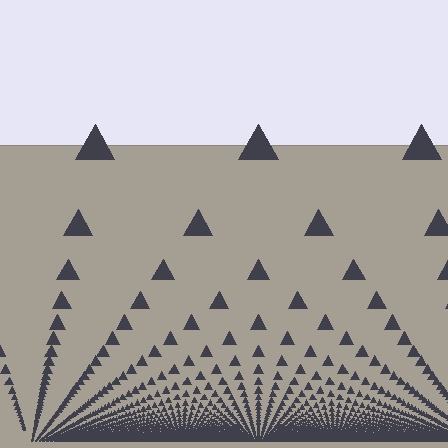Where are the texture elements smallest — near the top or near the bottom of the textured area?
Near the bottom.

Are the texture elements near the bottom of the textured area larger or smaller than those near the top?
Smaller. The gradient is inverted — elements near the bottom are smaller and denser.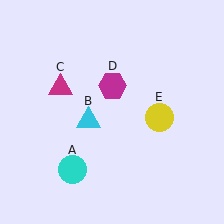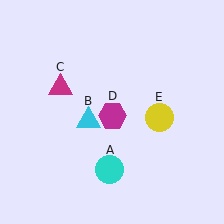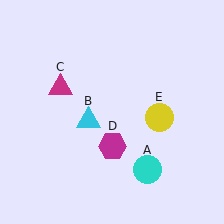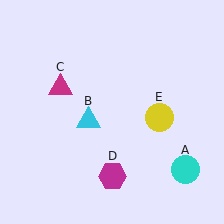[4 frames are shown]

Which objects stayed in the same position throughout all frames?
Cyan triangle (object B) and magenta triangle (object C) and yellow circle (object E) remained stationary.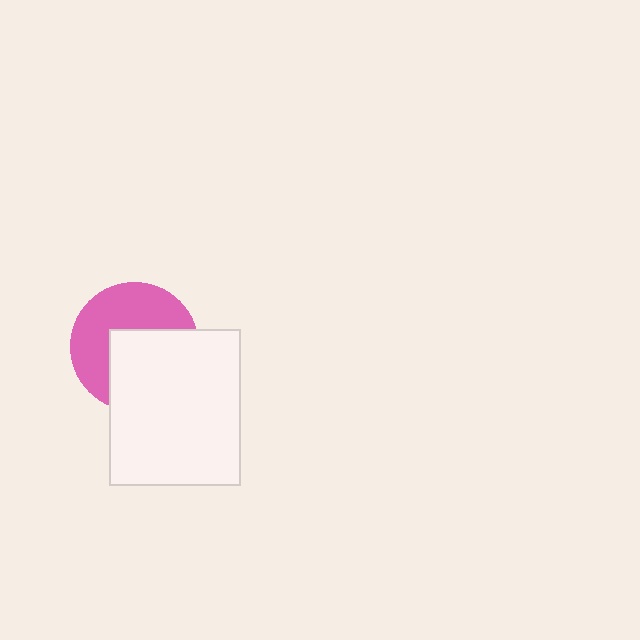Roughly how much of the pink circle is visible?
About half of it is visible (roughly 51%).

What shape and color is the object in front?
The object in front is a white rectangle.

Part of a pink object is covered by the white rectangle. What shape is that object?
It is a circle.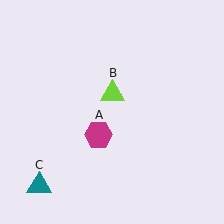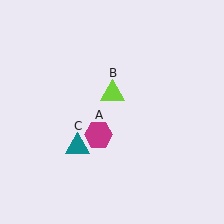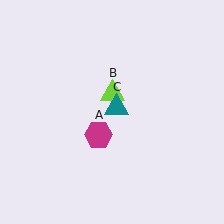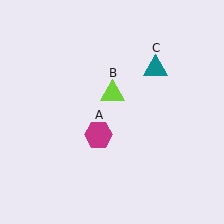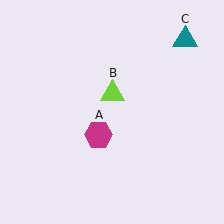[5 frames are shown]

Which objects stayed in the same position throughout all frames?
Magenta hexagon (object A) and lime triangle (object B) remained stationary.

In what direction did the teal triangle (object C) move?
The teal triangle (object C) moved up and to the right.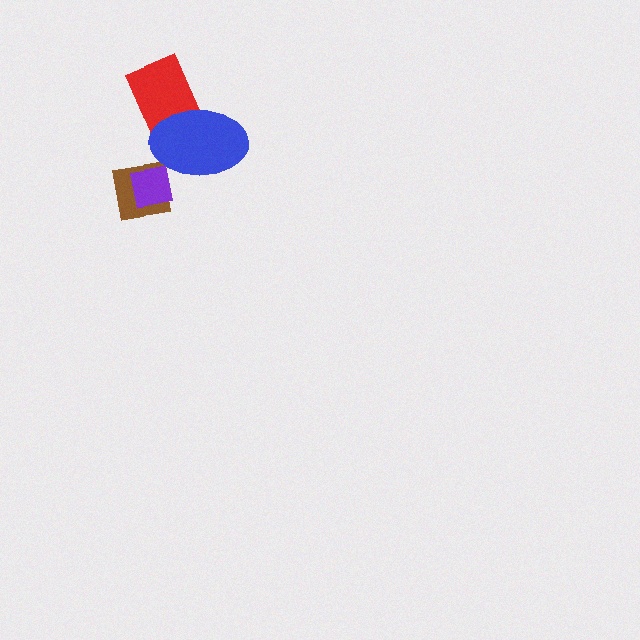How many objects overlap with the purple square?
2 objects overlap with the purple square.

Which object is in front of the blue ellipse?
The purple square is in front of the blue ellipse.